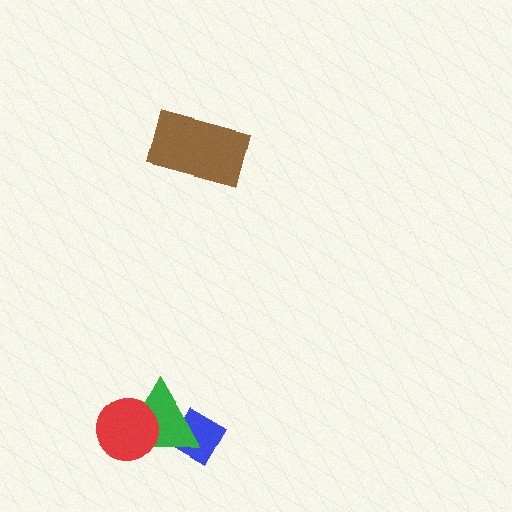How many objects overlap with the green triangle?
2 objects overlap with the green triangle.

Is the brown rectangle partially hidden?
No, no other shape covers it.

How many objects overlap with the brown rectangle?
0 objects overlap with the brown rectangle.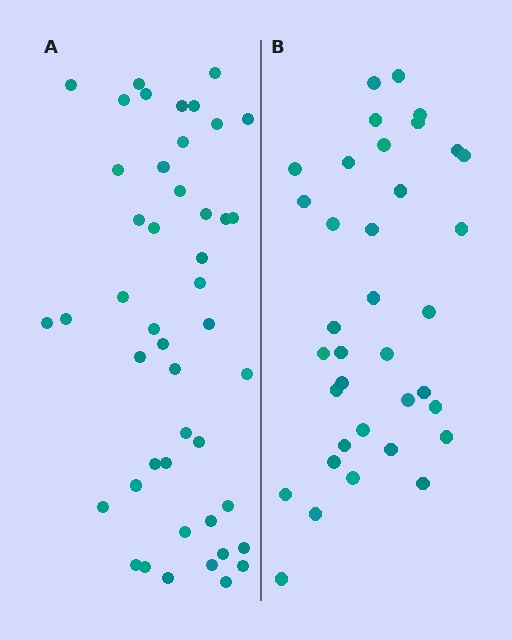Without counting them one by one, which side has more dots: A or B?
Region A (the left region) has more dots.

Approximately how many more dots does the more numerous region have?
Region A has roughly 10 or so more dots than region B.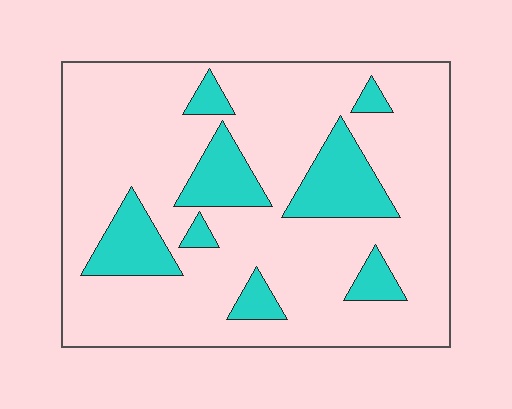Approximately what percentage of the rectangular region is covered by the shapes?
Approximately 20%.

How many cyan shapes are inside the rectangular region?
8.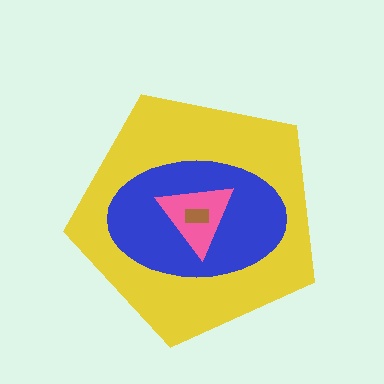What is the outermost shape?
The yellow pentagon.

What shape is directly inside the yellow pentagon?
The blue ellipse.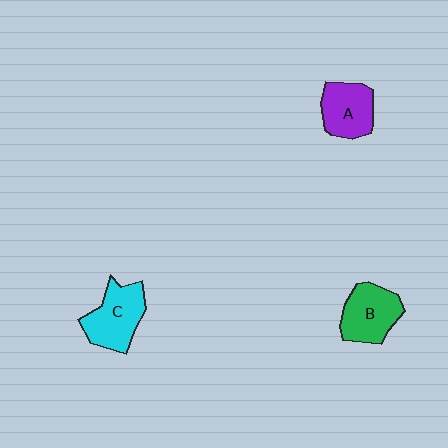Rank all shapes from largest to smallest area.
From largest to smallest: C (cyan), B (green), A (purple).